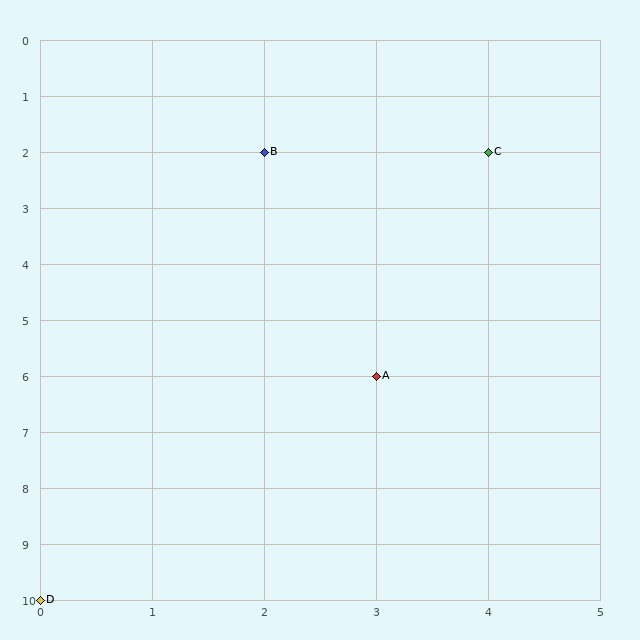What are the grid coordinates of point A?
Point A is at grid coordinates (3, 6).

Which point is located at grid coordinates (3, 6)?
Point A is at (3, 6).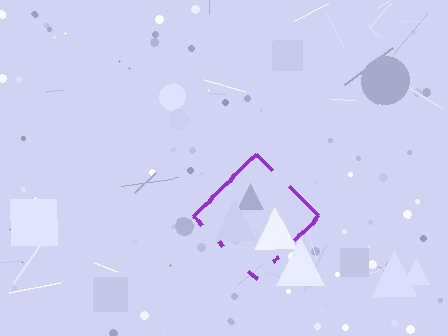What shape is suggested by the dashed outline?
The dashed outline suggests a diamond.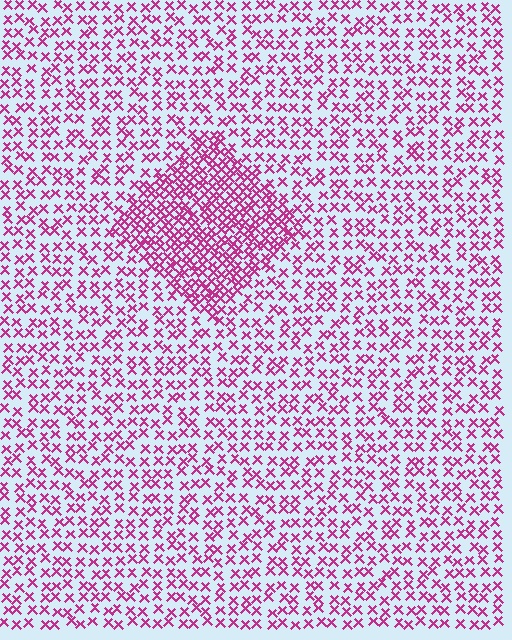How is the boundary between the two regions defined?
The boundary is defined by a change in element density (approximately 2.1x ratio). All elements are the same color, size, and shape.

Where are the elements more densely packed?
The elements are more densely packed inside the diamond boundary.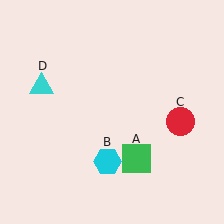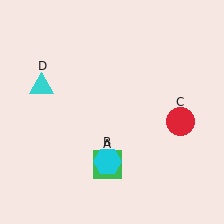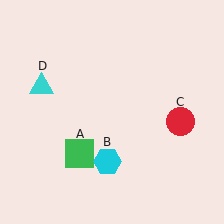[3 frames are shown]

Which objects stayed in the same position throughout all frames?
Cyan hexagon (object B) and red circle (object C) and cyan triangle (object D) remained stationary.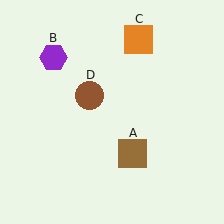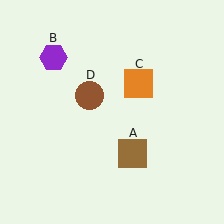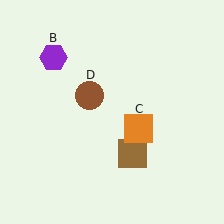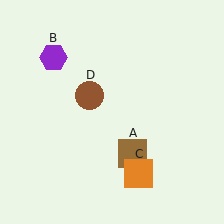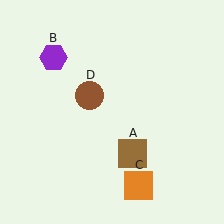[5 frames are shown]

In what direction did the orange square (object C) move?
The orange square (object C) moved down.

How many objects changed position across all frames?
1 object changed position: orange square (object C).